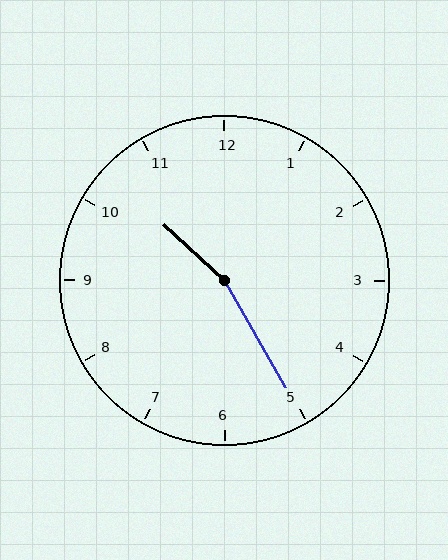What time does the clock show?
10:25.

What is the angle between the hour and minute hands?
Approximately 162 degrees.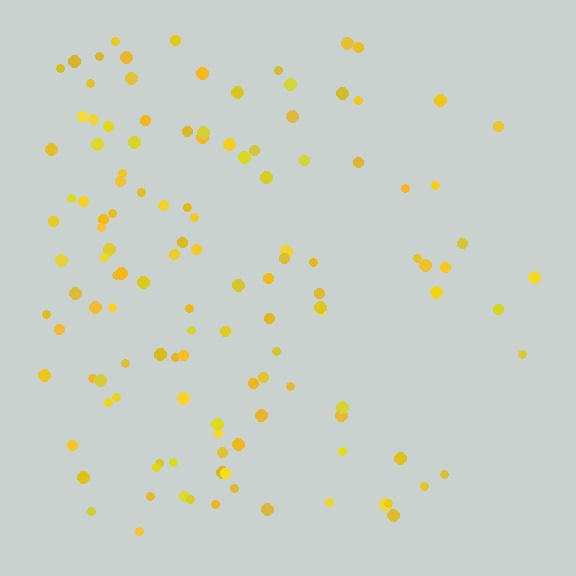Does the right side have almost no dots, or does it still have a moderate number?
Still a moderate number, just noticeably fewer than the left.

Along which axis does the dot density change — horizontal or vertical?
Horizontal.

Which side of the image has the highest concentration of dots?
The left.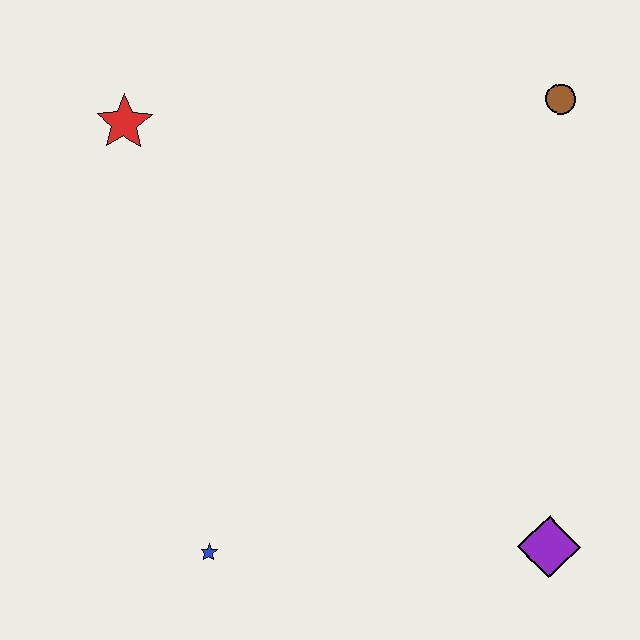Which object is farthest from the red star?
The purple diamond is farthest from the red star.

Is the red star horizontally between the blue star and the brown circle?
No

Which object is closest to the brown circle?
The red star is closest to the brown circle.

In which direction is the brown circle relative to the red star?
The brown circle is to the right of the red star.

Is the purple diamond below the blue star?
No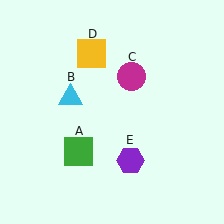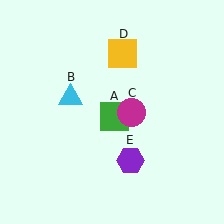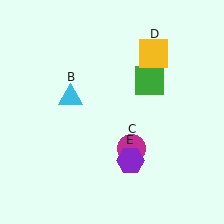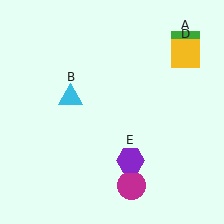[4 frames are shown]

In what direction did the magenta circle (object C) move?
The magenta circle (object C) moved down.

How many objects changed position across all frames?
3 objects changed position: green square (object A), magenta circle (object C), yellow square (object D).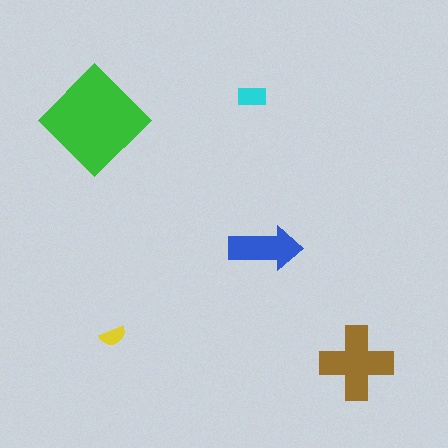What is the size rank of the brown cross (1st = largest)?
2nd.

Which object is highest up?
The cyan rectangle is topmost.